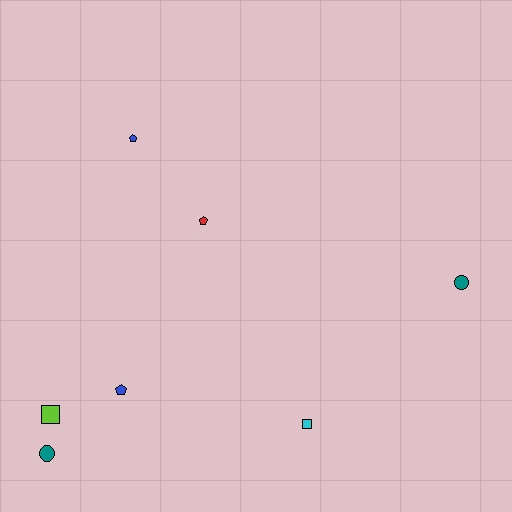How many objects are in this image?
There are 7 objects.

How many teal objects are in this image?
There are 2 teal objects.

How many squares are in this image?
There are 2 squares.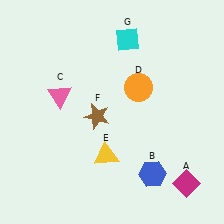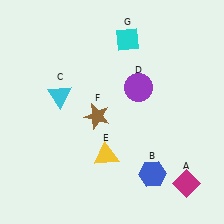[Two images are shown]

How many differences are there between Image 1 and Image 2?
There are 2 differences between the two images.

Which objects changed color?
C changed from pink to cyan. D changed from orange to purple.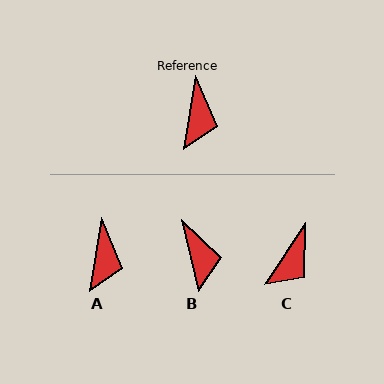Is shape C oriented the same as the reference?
No, it is off by about 24 degrees.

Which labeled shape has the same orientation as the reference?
A.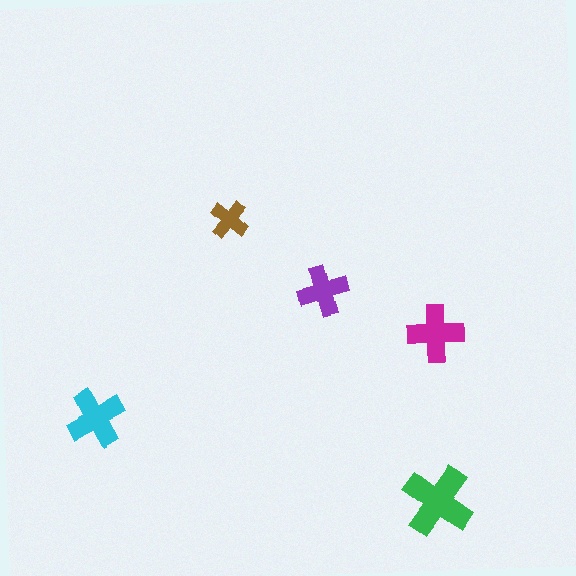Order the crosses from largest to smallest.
the green one, the cyan one, the magenta one, the purple one, the brown one.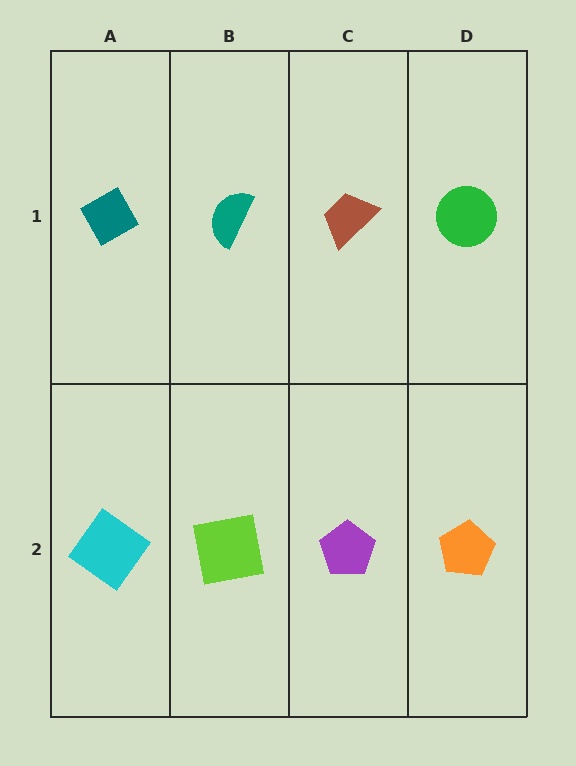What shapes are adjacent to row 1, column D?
An orange pentagon (row 2, column D), a brown trapezoid (row 1, column C).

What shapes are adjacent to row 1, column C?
A purple pentagon (row 2, column C), a teal semicircle (row 1, column B), a green circle (row 1, column D).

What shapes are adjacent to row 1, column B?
A lime square (row 2, column B), a teal diamond (row 1, column A), a brown trapezoid (row 1, column C).